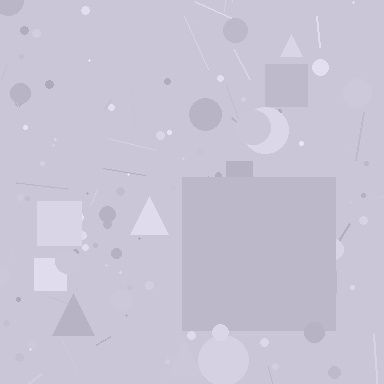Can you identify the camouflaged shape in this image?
The camouflaged shape is a square.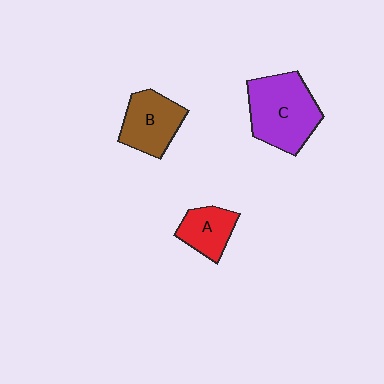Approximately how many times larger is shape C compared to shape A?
Approximately 1.9 times.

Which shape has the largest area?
Shape C (purple).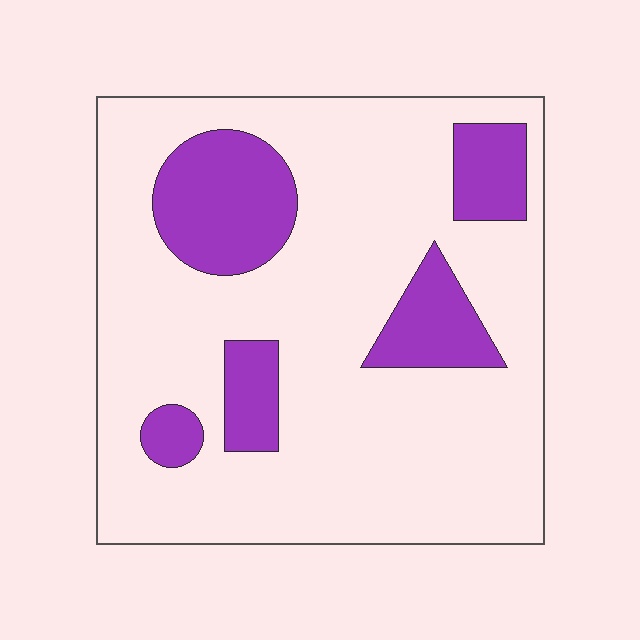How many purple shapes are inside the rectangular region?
5.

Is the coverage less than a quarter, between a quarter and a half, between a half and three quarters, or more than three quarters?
Less than a quarter.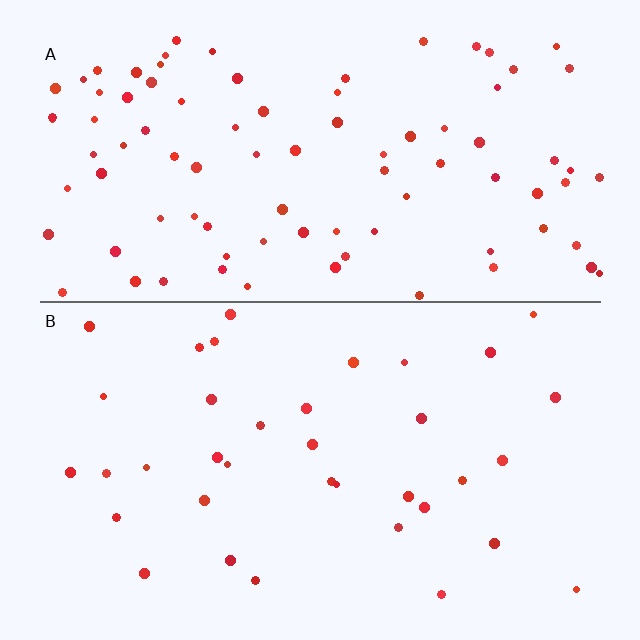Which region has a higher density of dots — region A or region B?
A (the top).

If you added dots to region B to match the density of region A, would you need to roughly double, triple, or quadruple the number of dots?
Approximately double.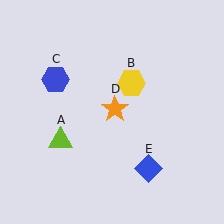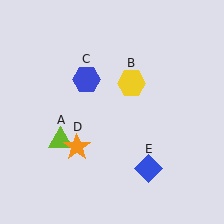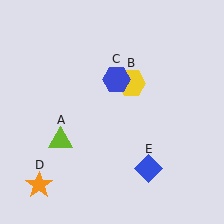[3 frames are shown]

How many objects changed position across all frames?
2 objects changed position: blue hexagon (object C), orange star (object D).